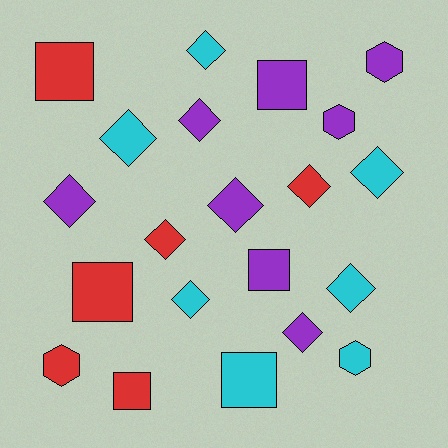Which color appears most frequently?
Purple, with 8 objects.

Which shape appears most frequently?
Diamond, with 11 objects.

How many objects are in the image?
There are 21 objects.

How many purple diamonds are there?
There are 4 purple diamonds.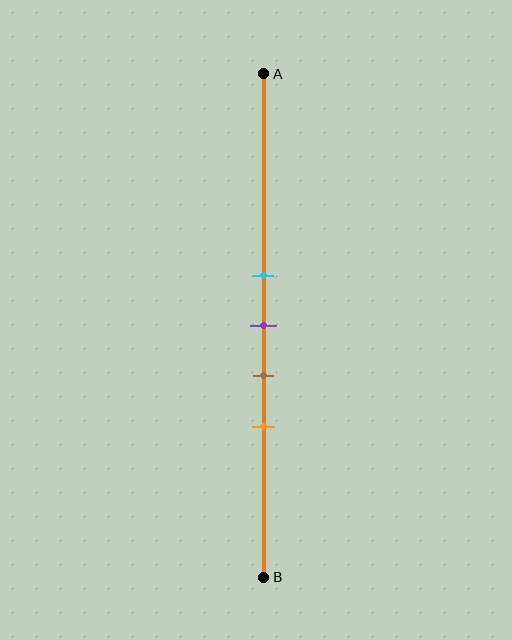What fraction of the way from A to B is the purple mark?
The purple mark is approximately 50% (0.5) of the way from A to B.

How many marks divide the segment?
There are 4 marks dividing the segment.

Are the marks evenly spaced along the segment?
Yes, the marks are approximately evenly spaced.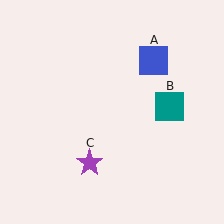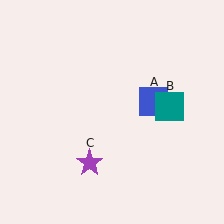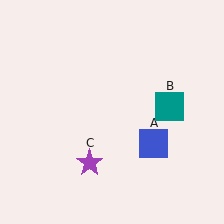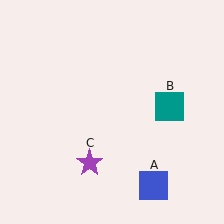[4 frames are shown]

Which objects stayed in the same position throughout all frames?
Teal square (object B) and purple star (object C) remained stationary.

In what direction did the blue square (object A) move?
The blue square (object A) moved down.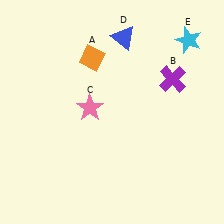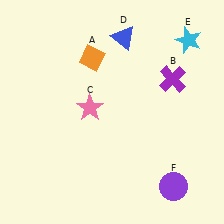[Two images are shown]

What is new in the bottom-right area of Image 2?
A purple circle (F) was added in the bottom-right area of Image 2.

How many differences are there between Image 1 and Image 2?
There is 1 difference between the two images.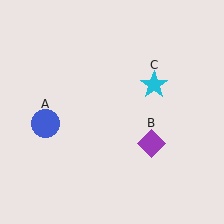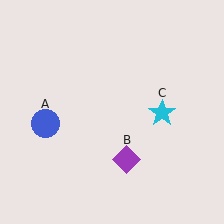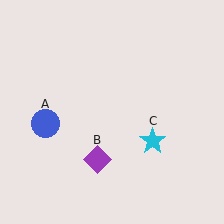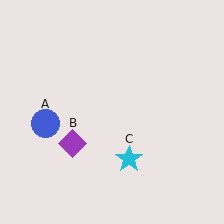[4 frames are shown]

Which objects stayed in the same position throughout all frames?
Blue circle (object A) remained stationary.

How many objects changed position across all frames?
2 objects changed position: purple diamond (object B), cyan star (object C).